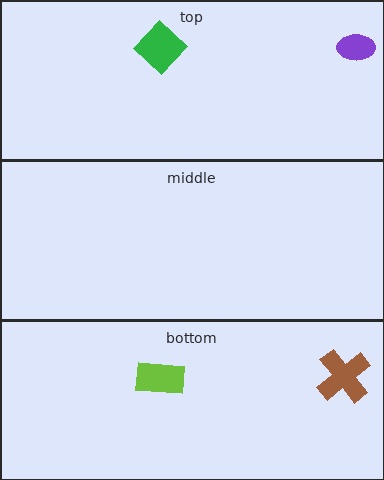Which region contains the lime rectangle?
The bottom region.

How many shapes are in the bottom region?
2.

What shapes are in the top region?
The green diamond, the purple ellipse.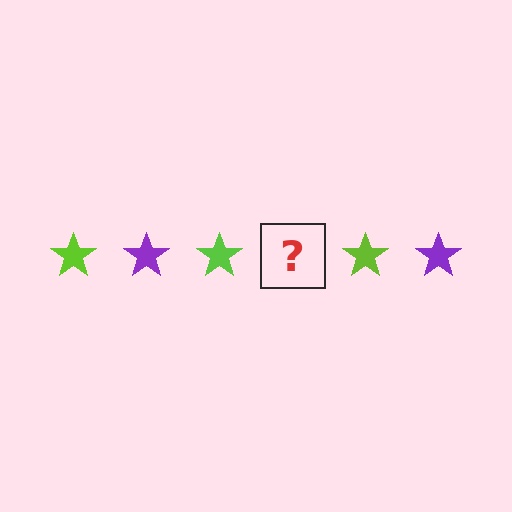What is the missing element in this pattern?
The missing element is a purple star.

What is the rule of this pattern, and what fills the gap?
The rule is that the pattern cycles through lime, purple stars. The gap should be filled with a purple star.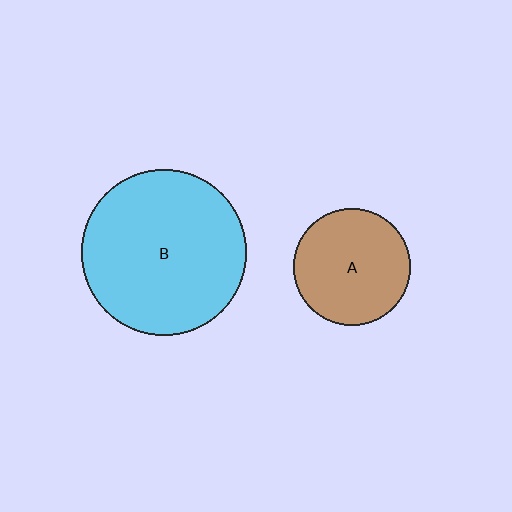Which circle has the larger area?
Circle B (cyan).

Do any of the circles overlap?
No, none of the circles overlap.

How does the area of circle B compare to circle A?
Approximately 2.0 times.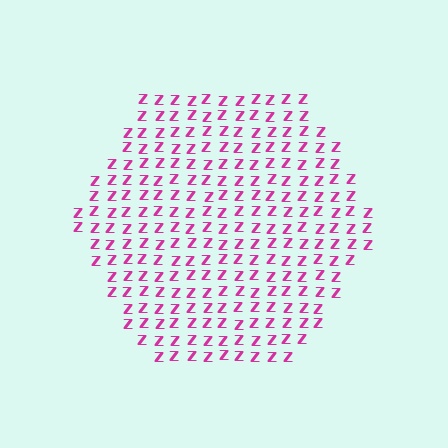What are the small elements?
The small elements are letter Z's.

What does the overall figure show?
The overall figure shows a hexagon.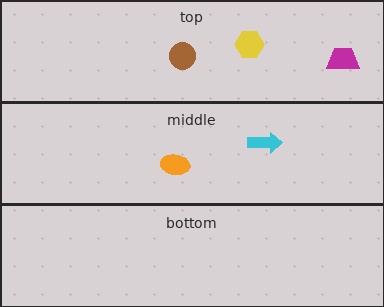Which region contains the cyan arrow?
The middle region.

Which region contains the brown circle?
The top region.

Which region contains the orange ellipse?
The middle region.